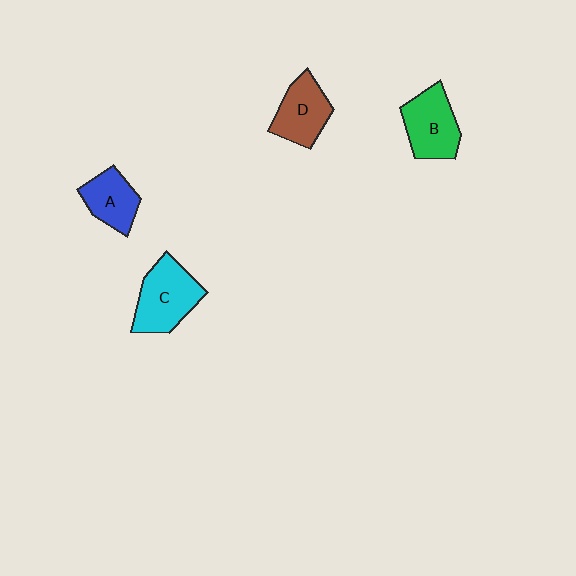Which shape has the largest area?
Shape C (cyan).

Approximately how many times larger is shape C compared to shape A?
Approximately 1.5 times.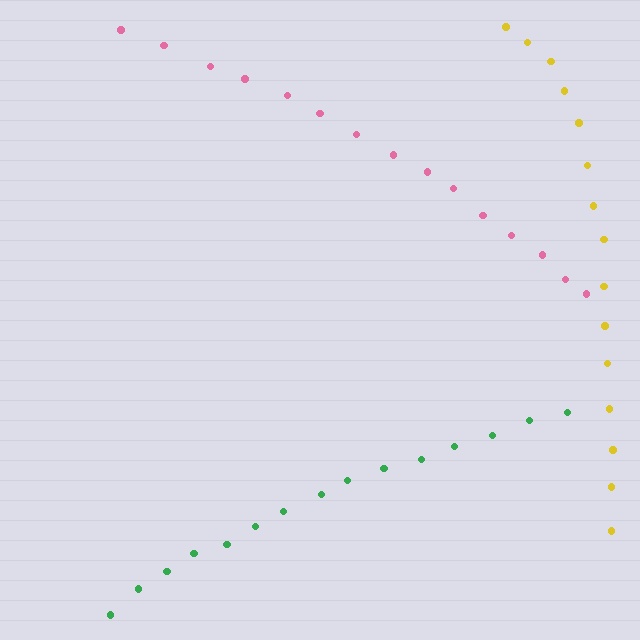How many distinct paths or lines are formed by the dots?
There are 3 distinct paths.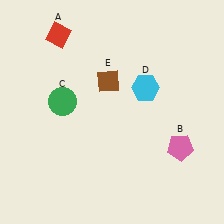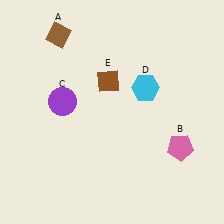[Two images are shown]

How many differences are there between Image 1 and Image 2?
There are 2 differences between the two images.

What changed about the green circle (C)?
In Image 1, C is green. In Image 2, it changed to purple.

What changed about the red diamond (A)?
In Image 1, A is red. In Image 2, it changed to brown.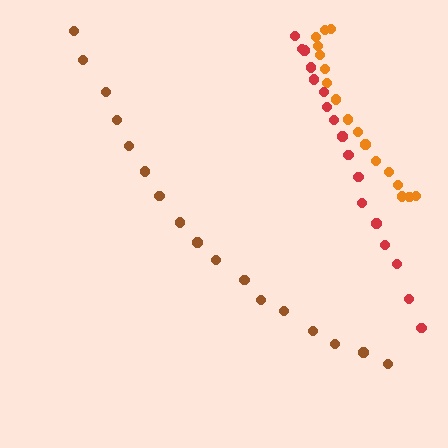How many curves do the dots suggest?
There are 3 distinct paths.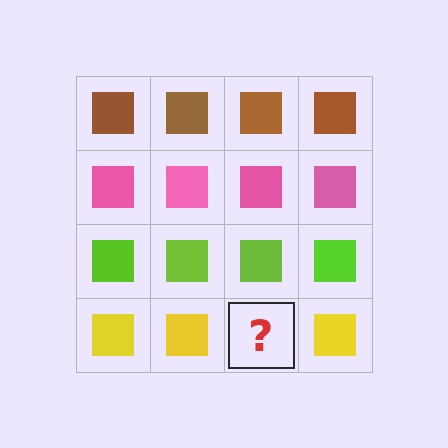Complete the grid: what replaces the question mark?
The question mark should be replaced with a yellow square.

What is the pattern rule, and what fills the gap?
The rule is that each row has a consistent color. The gap should be filled with a yellow square.